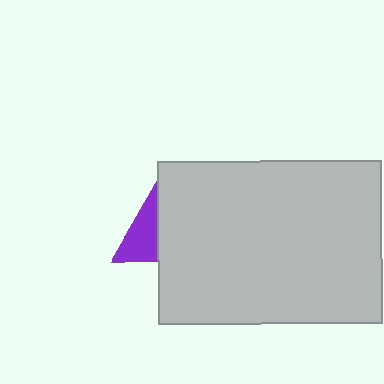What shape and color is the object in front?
The object in front is a light gray rectangle.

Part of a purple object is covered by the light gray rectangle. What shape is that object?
It is a triangle.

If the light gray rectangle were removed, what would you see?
You would see the complete purple triangle.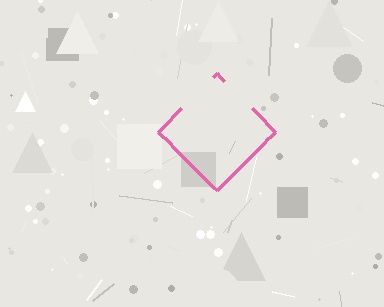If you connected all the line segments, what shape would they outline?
They would outline a diamond.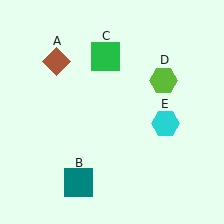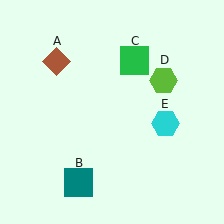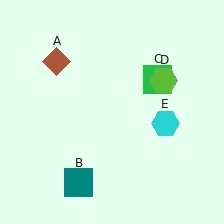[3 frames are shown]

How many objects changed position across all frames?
1 object changed position: green square (object C).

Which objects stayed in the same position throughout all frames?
Brown diamond (object A) and teal square (object B) and lime hexagon (object D) and cyan hexagon (object E) remained stationary.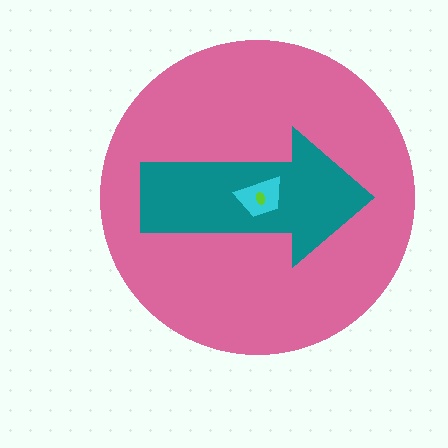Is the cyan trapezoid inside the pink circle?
Yes.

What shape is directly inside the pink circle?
The teal arrow.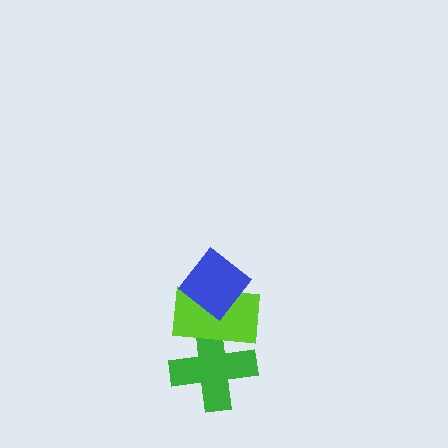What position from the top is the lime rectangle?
The lime rectangle is 2nd from the top.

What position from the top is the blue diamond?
The blue diamond is 1st from the top.